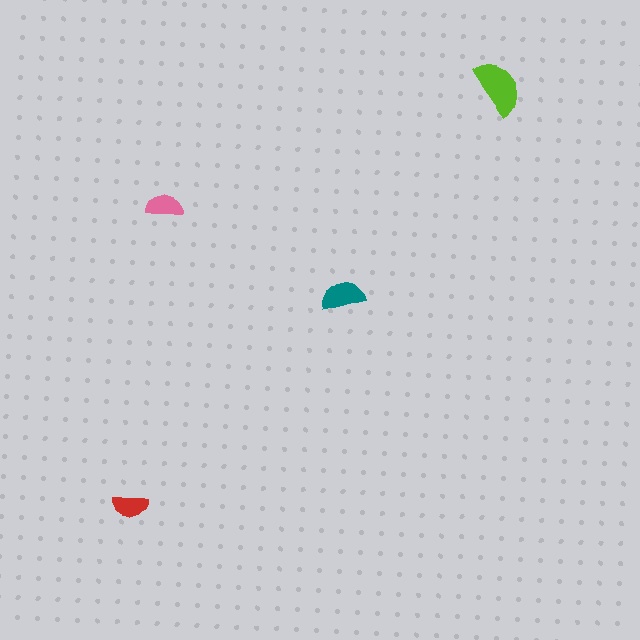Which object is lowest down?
The red semicircle is bottommost.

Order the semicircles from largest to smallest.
the lime one, the teal one, the pink one, the red one.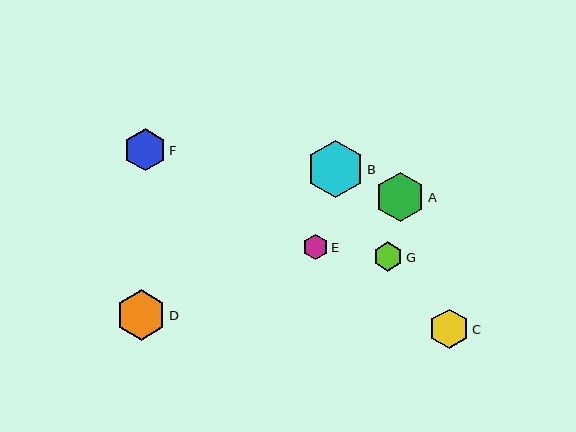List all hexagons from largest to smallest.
From largest to smallest: B, D, A, F, C, G, E.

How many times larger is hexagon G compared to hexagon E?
Hexagon G is approximately 1.2 times the size of hexagon E.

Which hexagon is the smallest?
Hexagon E is the smallest with a size of approximately 26 pixels.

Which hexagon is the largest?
Hexagon B is the largest with a size of approximately 57 pixels.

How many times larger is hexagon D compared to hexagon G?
Hexagon D is approximately 1.7 times the size of hexagon G.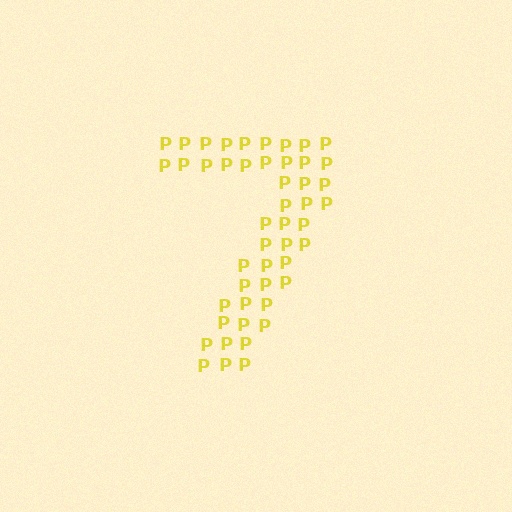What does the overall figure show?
The overall figure shows the digit 7.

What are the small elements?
The small elements are letter P's.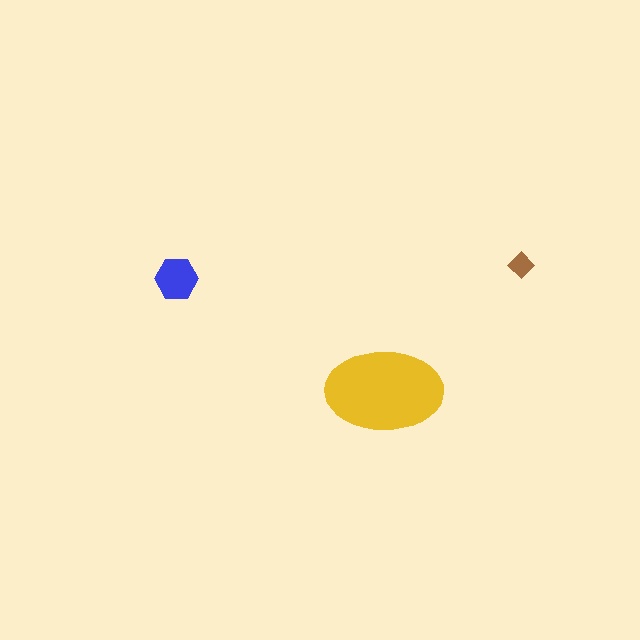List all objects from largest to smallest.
The yellow ellipse, the blue hexagon, the brown diamond.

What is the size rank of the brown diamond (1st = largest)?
3rd.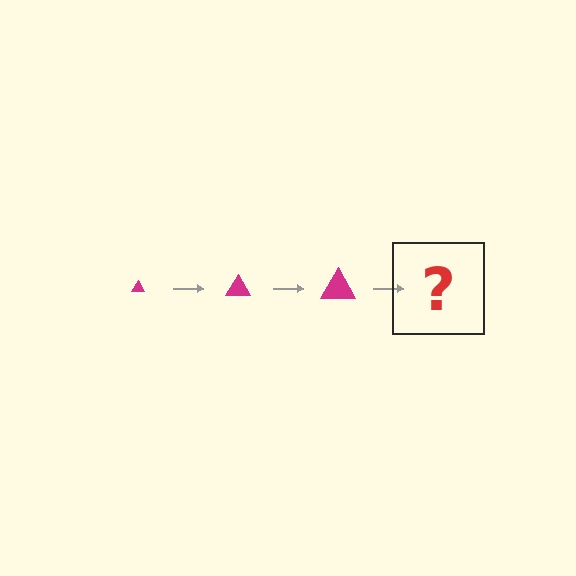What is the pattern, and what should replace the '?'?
The pattern is that the triangle gets progressively larger each step. The '?' should be a magenta triangle, larger than the previous one.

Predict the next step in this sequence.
The next step is a magenta triangle, larger than the previous one.